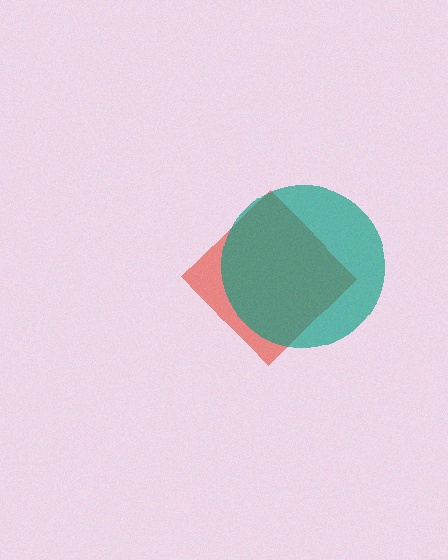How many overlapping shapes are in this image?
There are 2 overlapping shapes in the image.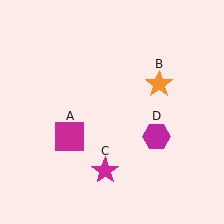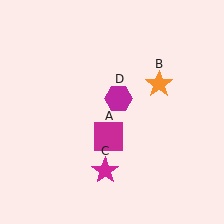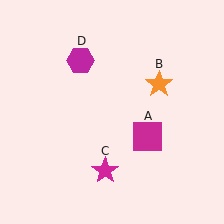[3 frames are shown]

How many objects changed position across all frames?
2 objects changed position: magenta square (object A), magenta hexagon (object D).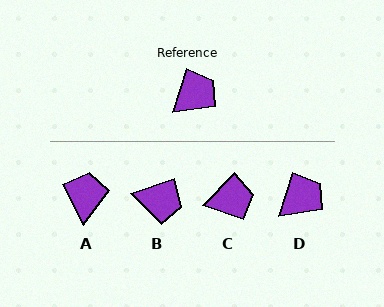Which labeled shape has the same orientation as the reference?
D.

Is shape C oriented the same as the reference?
No, it is off by about 26 degrees.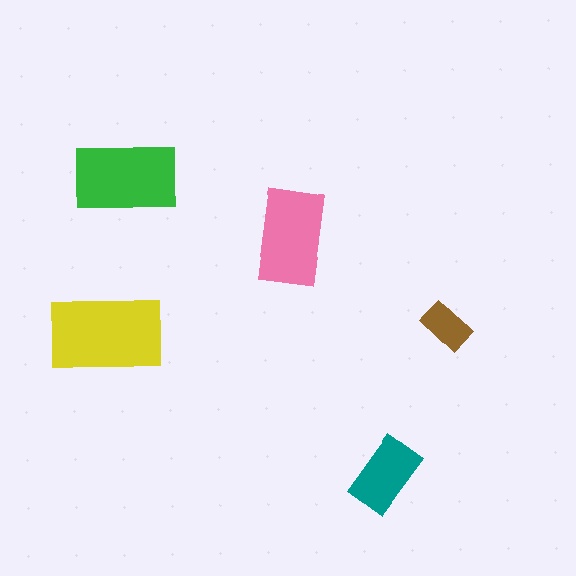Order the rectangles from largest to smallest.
the yellow one, the green one, the pink one, the teal one, the brown one.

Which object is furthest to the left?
The yellow rectangle is leftmost.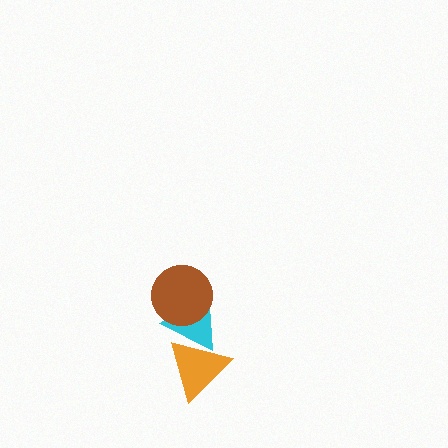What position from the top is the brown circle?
The brown circle is 1st from the top.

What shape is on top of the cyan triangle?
The brown circle is on top of the cyan triangle.